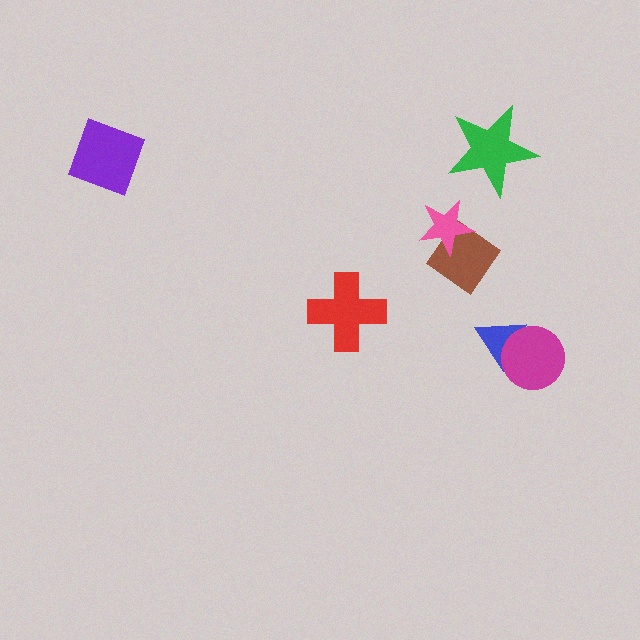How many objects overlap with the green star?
0 objects overlap with the green star.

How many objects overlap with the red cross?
0 objects overlap with the red cross.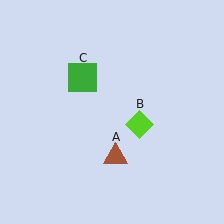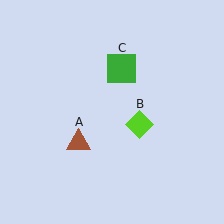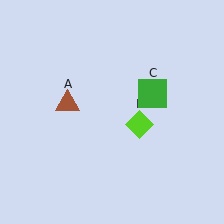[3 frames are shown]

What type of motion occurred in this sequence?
The brown triangle (object A), green square (object C) rotated clockwise around the center of the scene.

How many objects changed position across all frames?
2 objects changed position: brown triangle (object A), green square (object C).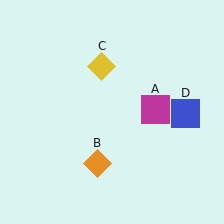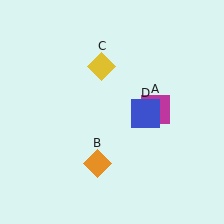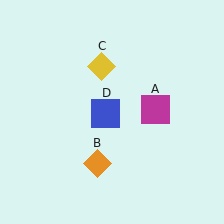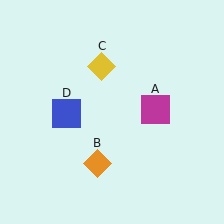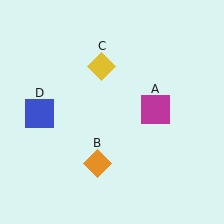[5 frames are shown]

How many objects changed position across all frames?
1 object changed position: blue square (object D).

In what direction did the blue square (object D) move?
The blue square (object D) moved left.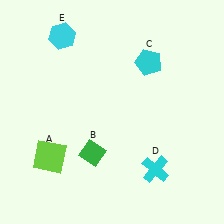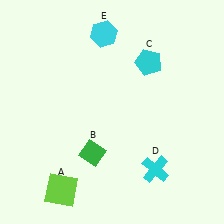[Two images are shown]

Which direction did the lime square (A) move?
The lime square (A) moved down.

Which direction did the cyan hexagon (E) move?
The cyan hexagon (E) moved right.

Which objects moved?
The objects that moved are: the lime square (A), the cyan hexagon (E).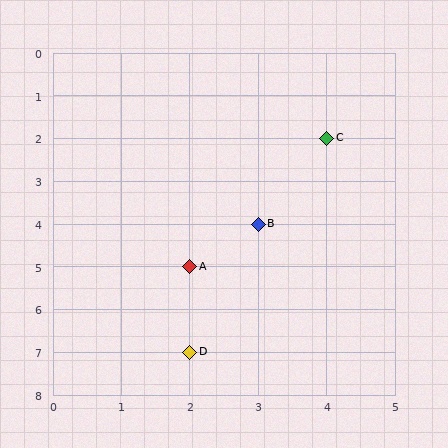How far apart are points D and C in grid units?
Points D and C are 2 columns and 5 rows apart (about 5.4 grid units diagonally).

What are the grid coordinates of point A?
Point A is at grid coordinates (2, 5).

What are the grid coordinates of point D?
Point D is at grid coordinates (2, 7).